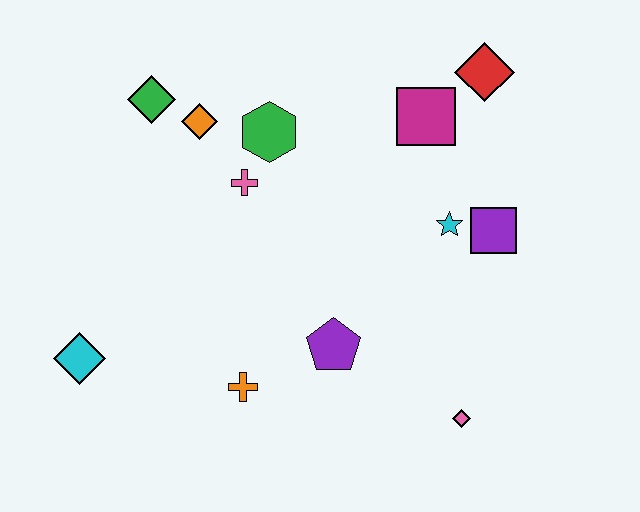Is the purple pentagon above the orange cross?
Yes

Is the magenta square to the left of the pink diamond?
Yes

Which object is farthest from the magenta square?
The cyan diamond is farthest from the magenta square.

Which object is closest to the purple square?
The cyan star is closest to the purple square.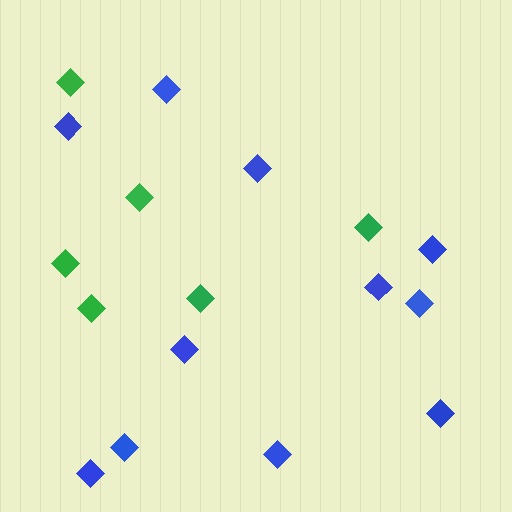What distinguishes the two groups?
There are 2 groups: one group of blue diamonds (11) and one group of green diamonds (6).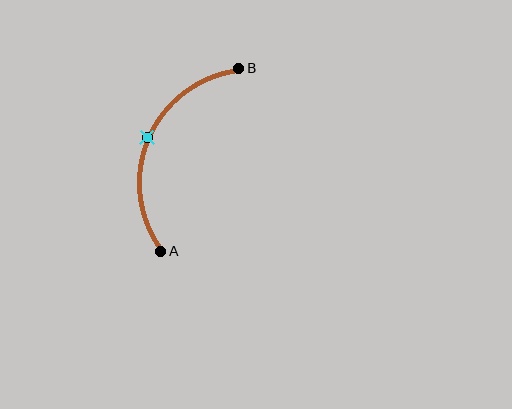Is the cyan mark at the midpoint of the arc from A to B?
Yes. The cyan mark lies on the arc at equal arc-length from both A and B — it is the arc midpoint.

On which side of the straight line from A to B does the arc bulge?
The arc bulges to the left of the straight line connecting A and B.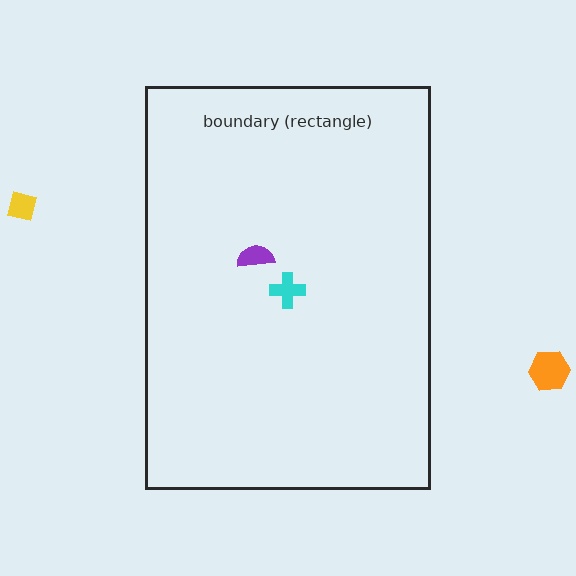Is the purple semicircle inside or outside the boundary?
Inside.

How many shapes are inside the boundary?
2 inside, 2 outside.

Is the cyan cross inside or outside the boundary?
Inside.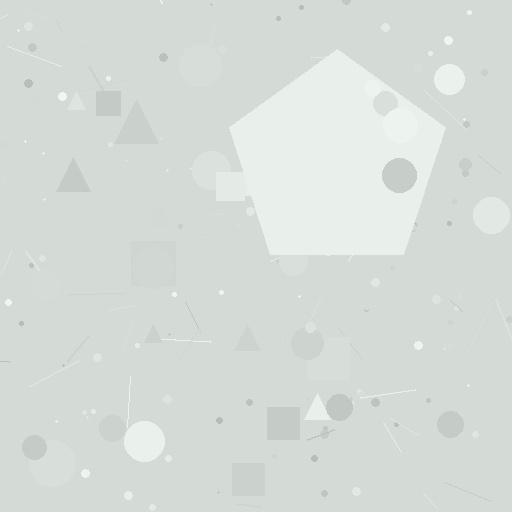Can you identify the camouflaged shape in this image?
The camouflaged shape is a pentagon.